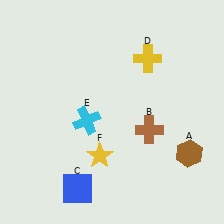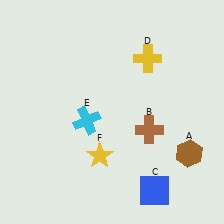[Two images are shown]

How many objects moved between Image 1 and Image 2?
1 object moved between the two images.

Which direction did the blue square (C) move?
The blue square (C) moved right.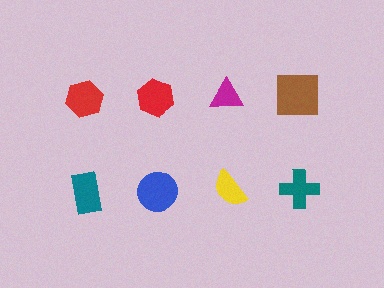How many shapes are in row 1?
4 shapes.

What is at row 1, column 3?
A magenta triangle.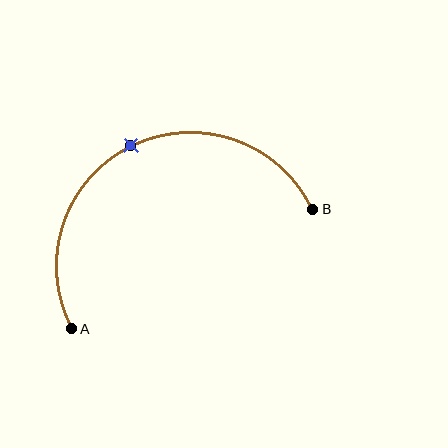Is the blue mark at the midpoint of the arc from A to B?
Yes. The blue mark lies on the arc at equal arc-length from both A and B — it is the arc midpoint.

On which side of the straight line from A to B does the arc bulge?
The arc bulges above the straight line connecting A and B.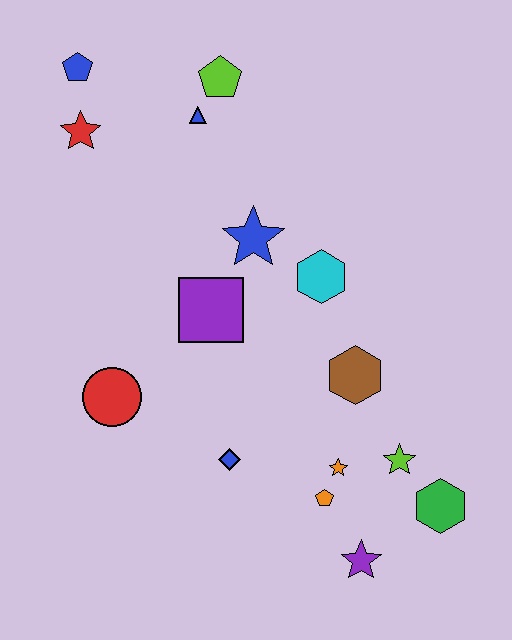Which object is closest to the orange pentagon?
The orange star is closest to the orange pentagon.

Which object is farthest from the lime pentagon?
The purple star is farthest from the lime pentagon.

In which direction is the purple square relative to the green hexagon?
The purple square is to the left of the green hexagon.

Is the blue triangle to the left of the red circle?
No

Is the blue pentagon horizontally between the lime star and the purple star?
No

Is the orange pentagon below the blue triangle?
Yes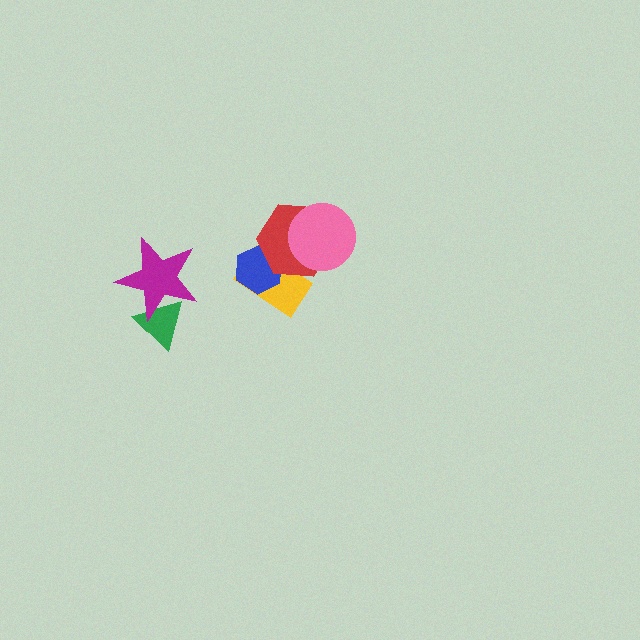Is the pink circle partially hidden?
No, no other shape covers it.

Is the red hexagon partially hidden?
Yes, it is partially covered by another shape.